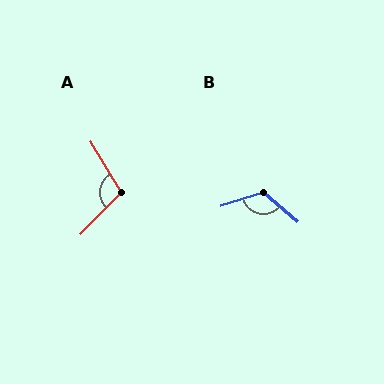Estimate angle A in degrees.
Approximately 105 degrees.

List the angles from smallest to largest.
A (105°), B (122°).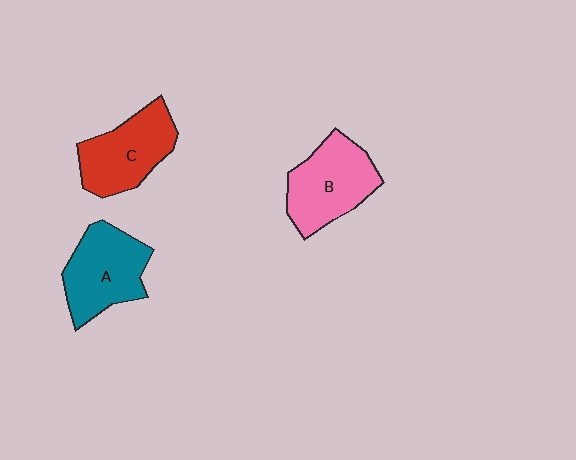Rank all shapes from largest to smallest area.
From largest to smallest: B (pink), A (teal), C (red).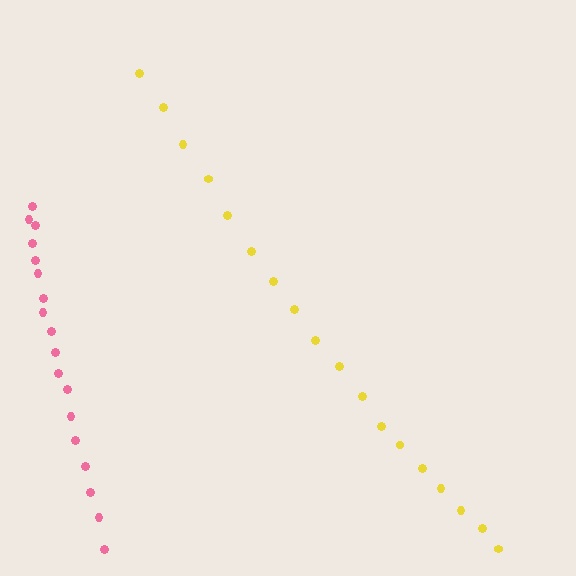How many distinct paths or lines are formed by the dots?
There are 2 distinct paths.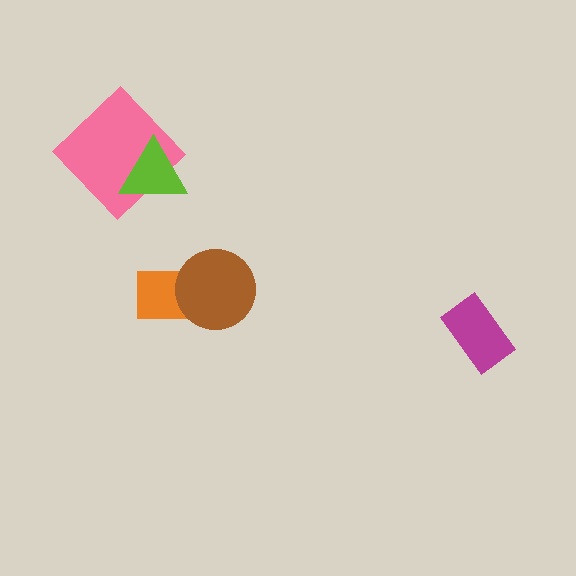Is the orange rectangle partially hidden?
Yes, it is partially covered by another shape.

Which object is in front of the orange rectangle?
The brown circle is in front of the orange rectangle.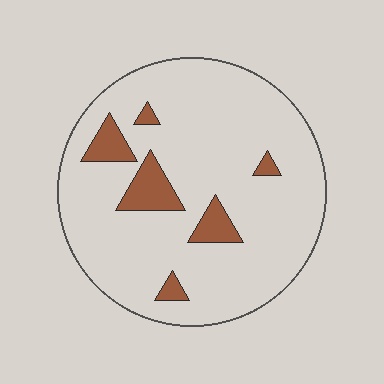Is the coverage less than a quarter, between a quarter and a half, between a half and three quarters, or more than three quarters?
Less than a quarter.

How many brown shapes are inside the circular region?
6.